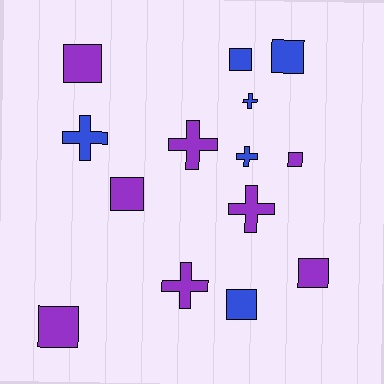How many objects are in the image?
There are 14 objects.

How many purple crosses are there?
There are 3 purple crosses.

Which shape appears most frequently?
Square, with 8 objects.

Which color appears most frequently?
Purple, with 8 objects.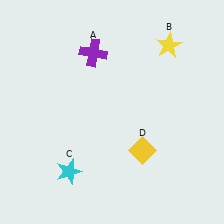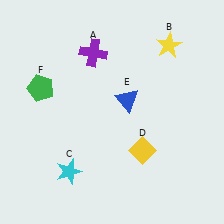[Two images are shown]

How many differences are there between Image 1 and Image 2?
There are 2 differences between the two images.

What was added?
A blue triangle (E), a green pentagon (F) were added in Image 2.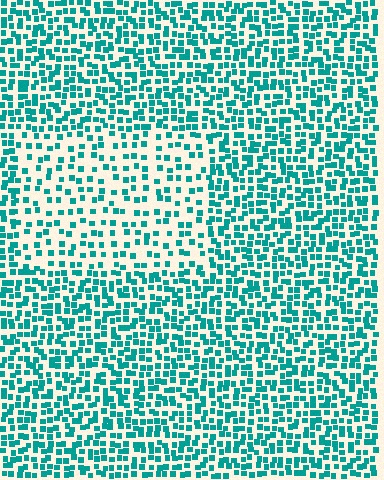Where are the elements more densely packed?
The elements are more densely packed outside the rectangle boundary.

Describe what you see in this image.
The image contains small teal elements arranged at two different densities. A rectangle-shaped region is visible where the elements are less densely packed than the surrounding area.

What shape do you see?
I see a rectangle.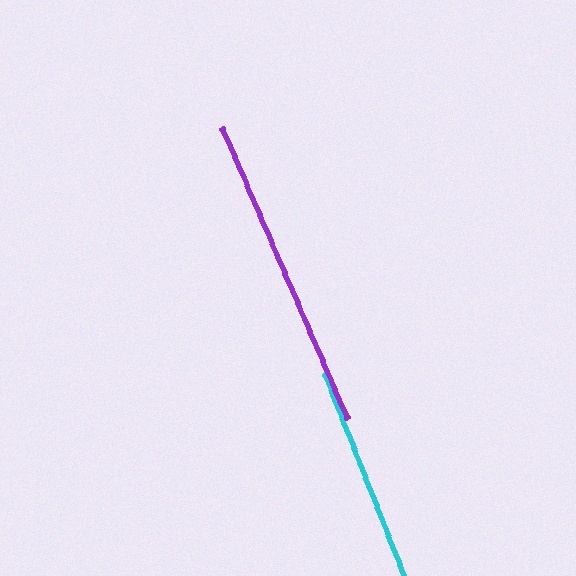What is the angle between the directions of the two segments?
Approximately 2 degrees.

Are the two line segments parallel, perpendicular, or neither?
Parallel — their directions differ by only 1.8°.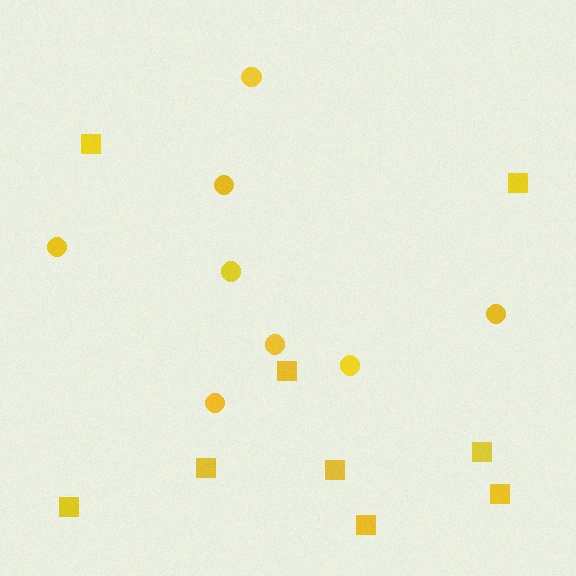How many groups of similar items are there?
There are 2 groups: one group of squares (9) and one group of circles (8).